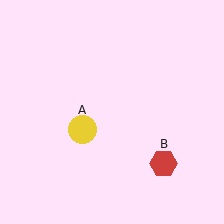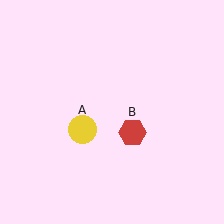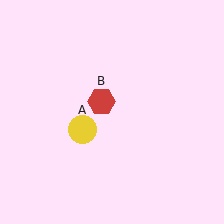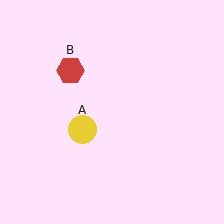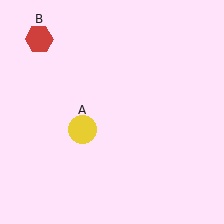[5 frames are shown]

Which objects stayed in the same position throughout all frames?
Yellow circle (object A) remained stationary.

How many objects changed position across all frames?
1 object changed position: red hexagon (object B).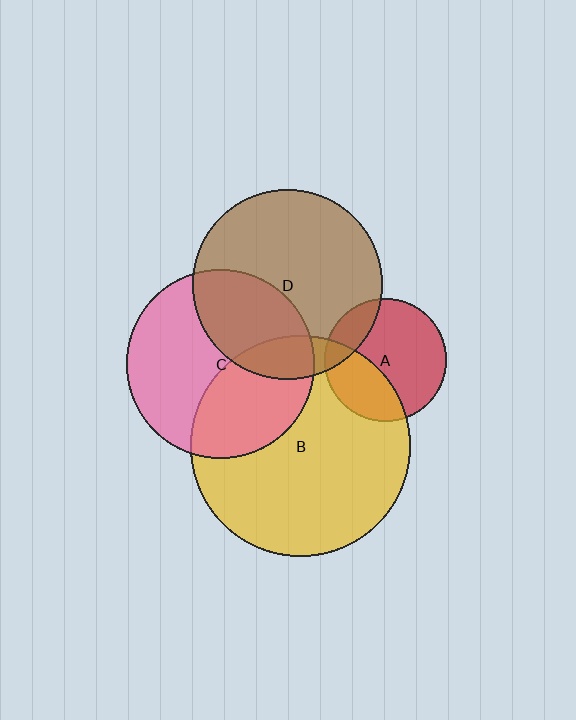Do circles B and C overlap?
Yes.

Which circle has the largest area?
Circle B (yellow).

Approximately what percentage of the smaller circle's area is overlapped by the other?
Approximately 40%.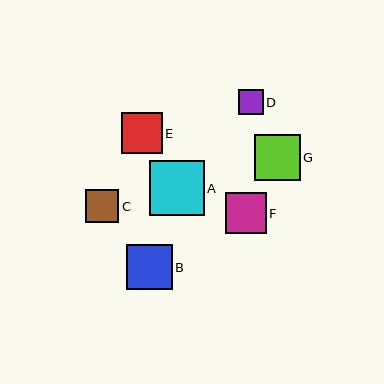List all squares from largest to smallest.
From largest to smallest: A, B, G, E, F, C, D.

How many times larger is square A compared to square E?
Square A is approximately 1.3 times the size of square E.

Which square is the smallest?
Square D is the smallest with a size of approximately 24 pixels.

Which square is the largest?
Square A is the largest with a size of approximately 55 pixels.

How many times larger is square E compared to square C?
Square E is approximately 1.2 times the size of square C.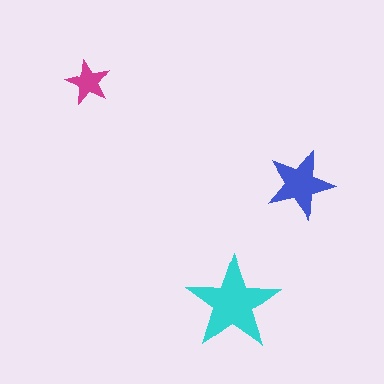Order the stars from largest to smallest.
the cyan one, the blue one, the magenta one.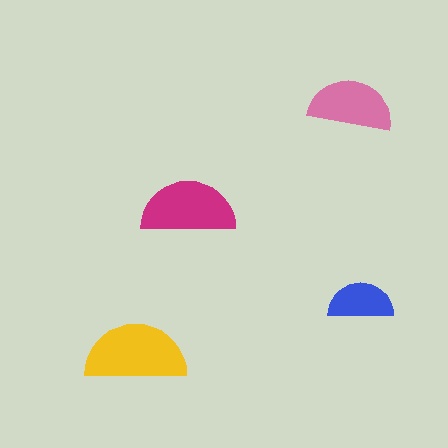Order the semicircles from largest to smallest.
the yellow one, the magenta one, the pink one, the blue one.